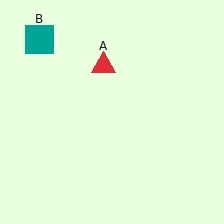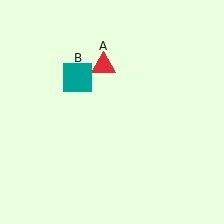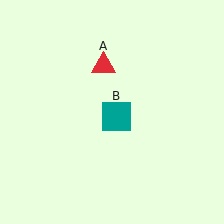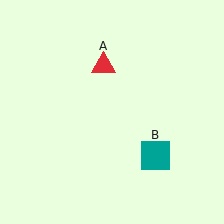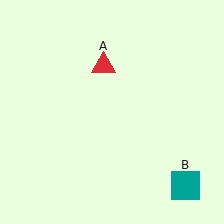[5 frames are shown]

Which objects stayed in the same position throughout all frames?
Red triangle (object A) remained stationary.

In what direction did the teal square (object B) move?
The teal square (object B) moved down and to the right.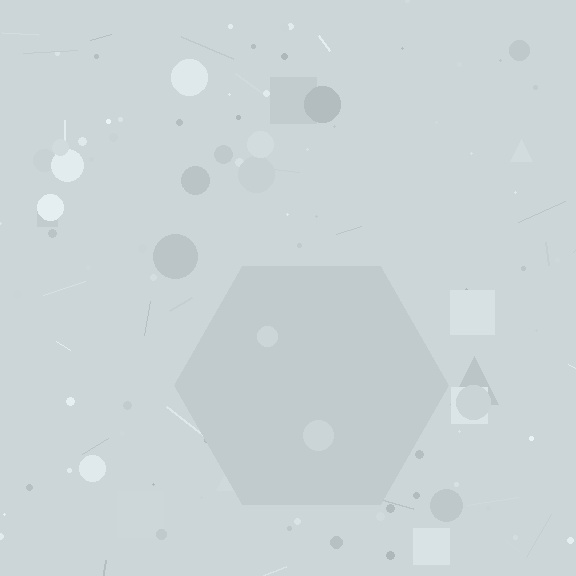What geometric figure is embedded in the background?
A hexagon is embedded in the background.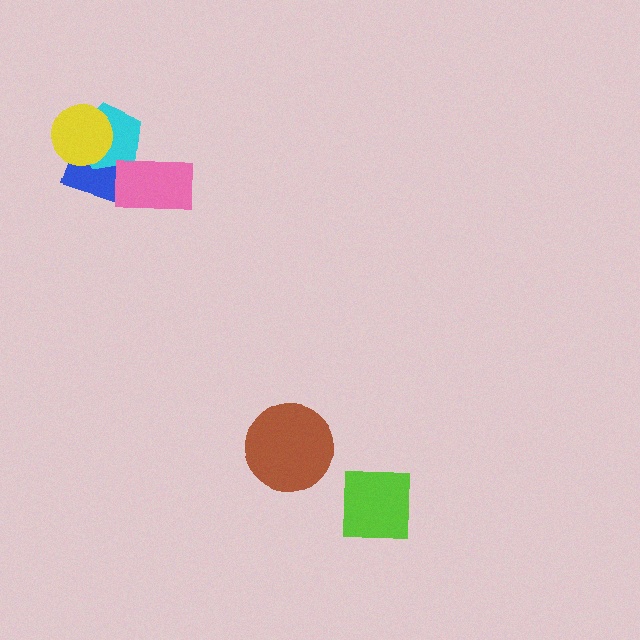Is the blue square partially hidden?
Yes, it is partially covered by another shape.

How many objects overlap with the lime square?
0 objects overlap with the lime square.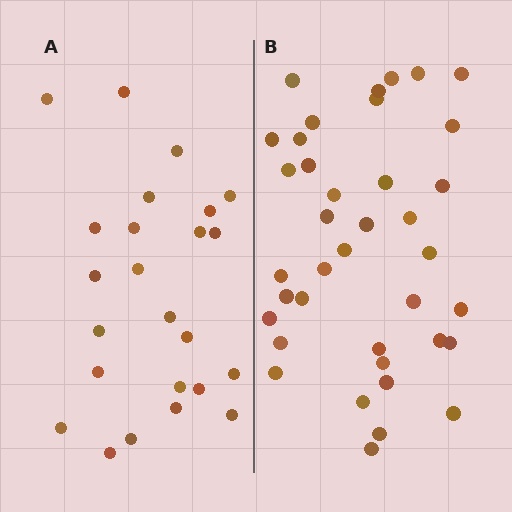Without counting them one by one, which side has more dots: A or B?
Region B (the right region) has more dots.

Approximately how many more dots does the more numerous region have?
Region B has approximately 15 more dots than region A.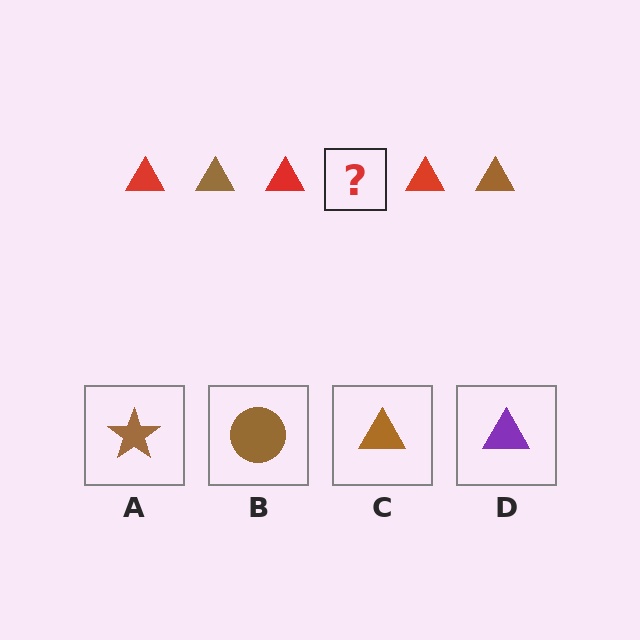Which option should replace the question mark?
Option C.